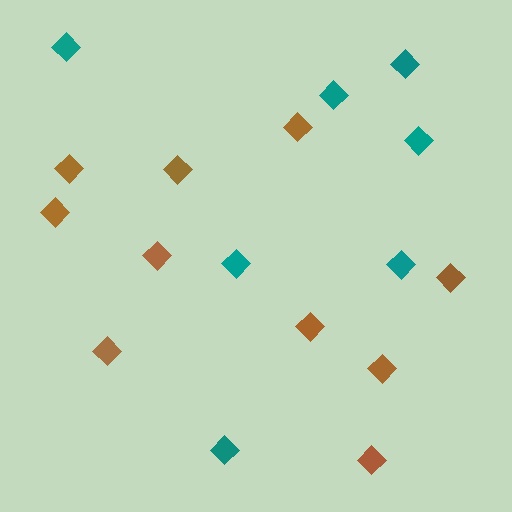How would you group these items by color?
There are 2 groups: one group of brown diamonds (10) and one group of teal diamonds (7).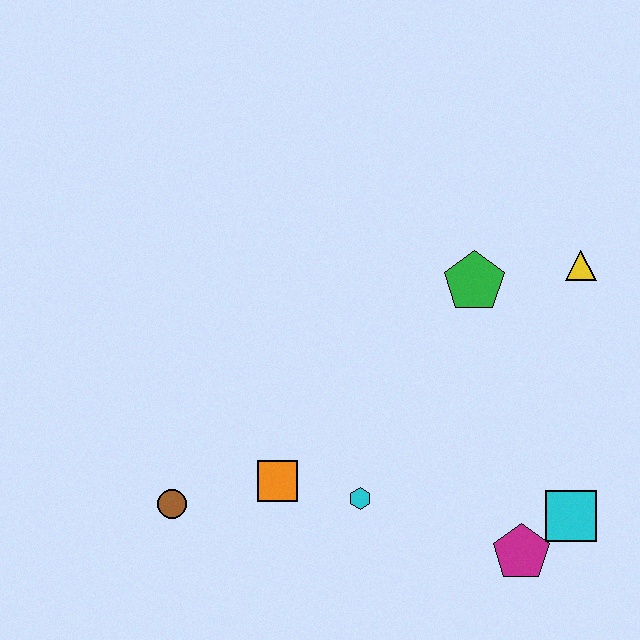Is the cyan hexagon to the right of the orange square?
Yes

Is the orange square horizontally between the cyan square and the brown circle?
Yes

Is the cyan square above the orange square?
No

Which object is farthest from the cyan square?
The brown circle is farthest from the cyan square.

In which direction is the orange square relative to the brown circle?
The orange square is to the right of the brown circle.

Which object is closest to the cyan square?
The magenta pentagon is closest to the cyan square.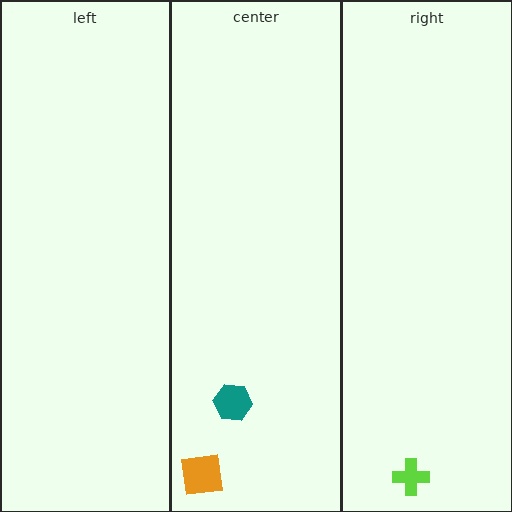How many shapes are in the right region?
1.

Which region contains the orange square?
The center region.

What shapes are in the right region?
The lime cross.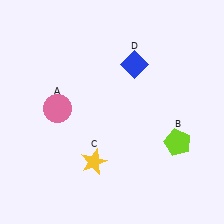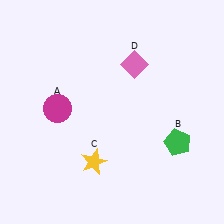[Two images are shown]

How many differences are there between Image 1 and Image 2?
There are 3 differences between the two images.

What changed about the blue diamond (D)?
In Image 1, D is blue. In Image 2, it changed to pink.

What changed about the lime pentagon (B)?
In Image 1, B is lime. In Image 2, it changed to green.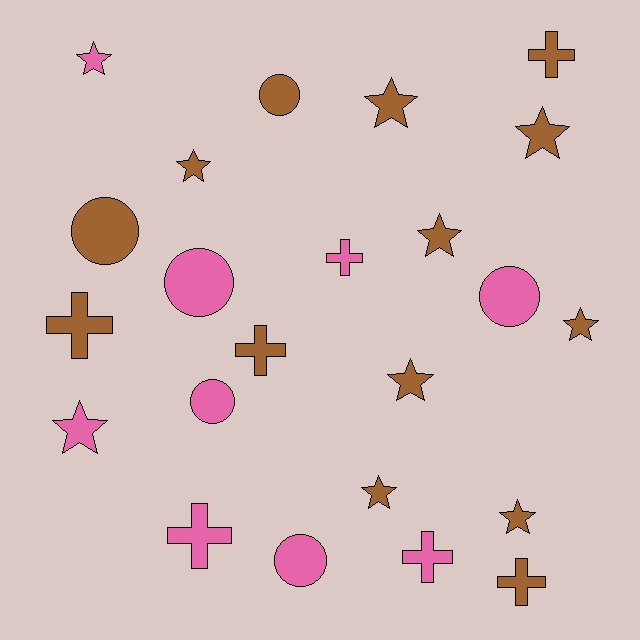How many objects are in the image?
There are 23 objects.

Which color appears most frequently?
Brown, with 14 objects.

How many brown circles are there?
There are 2 brown circles.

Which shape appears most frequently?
Star, with 10 objects.